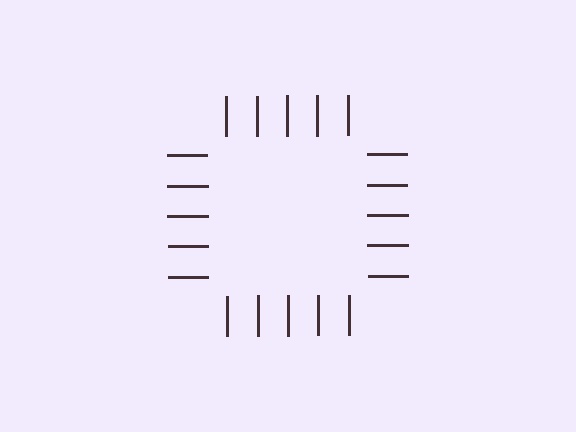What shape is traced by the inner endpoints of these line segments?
An illusory square — the line segments terminate on its edges but no continuous stroke is drawn.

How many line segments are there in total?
20 — 5 along each of the 4 edges.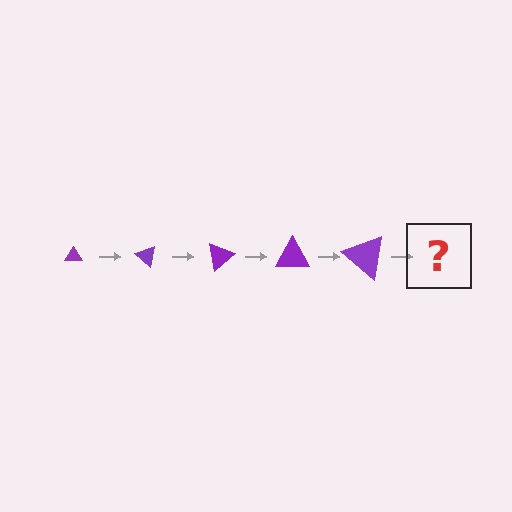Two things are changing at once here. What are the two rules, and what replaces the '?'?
The two rules are that the triangle grows larger each step and it rotates 40 degrees each step. The '?' should be a triangle, larger than the previous one and rotated 200 degrees from the start.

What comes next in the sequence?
The next element should be a triangle, larger than the previous one and rotated 200 degrees from the start.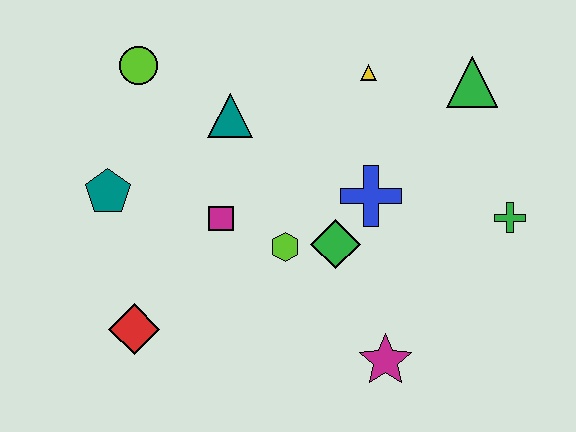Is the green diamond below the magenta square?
Yes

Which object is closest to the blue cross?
The green diamond is closest to the blue cross.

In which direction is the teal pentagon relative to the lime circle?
The teal pentagon is below the lime circle.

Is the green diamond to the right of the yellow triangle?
No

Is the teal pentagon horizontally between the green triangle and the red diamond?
No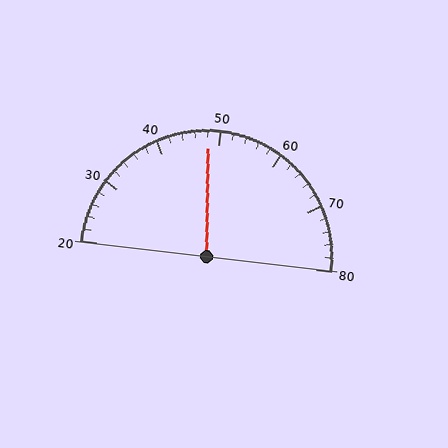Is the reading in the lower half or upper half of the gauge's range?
The reading is in the lower half of the range (20 to 80).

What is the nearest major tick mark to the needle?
The nearest major tick mark is 50.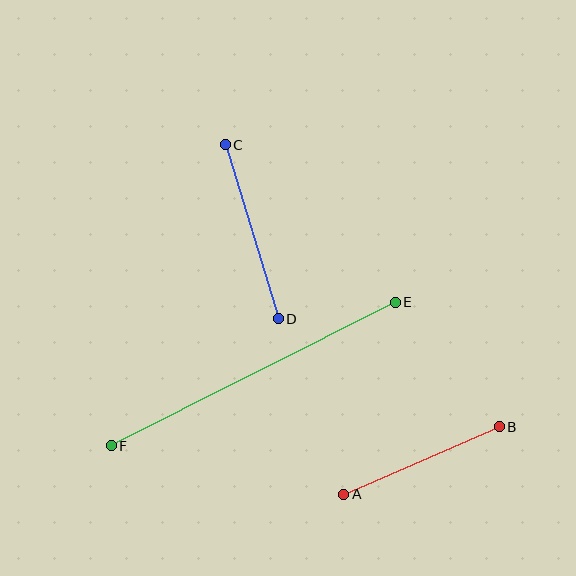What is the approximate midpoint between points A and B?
The midpoint is at approximately (421, 460) pixels.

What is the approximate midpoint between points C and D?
The midpoint is at approximately (252, 232) pixels.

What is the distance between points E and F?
The distance is approximately 318 pixels.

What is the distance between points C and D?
The distance is approximately 182 pixels.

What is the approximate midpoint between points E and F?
The midpoint is at approximately (253, 374) pixels.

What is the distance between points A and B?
The distance is approximately 170 pixels.